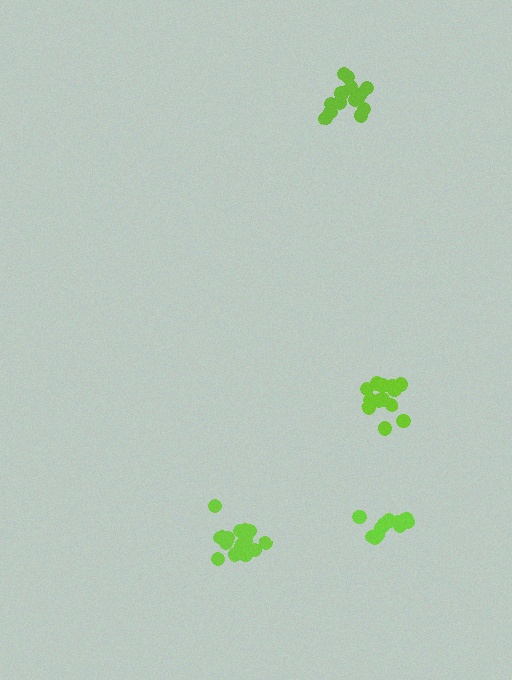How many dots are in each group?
Group 1: 16 dots, Group 2: 15 dots, Group 3: 14 dots, Group 4: 13 dots (58 total).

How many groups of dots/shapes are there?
There are 4 groups.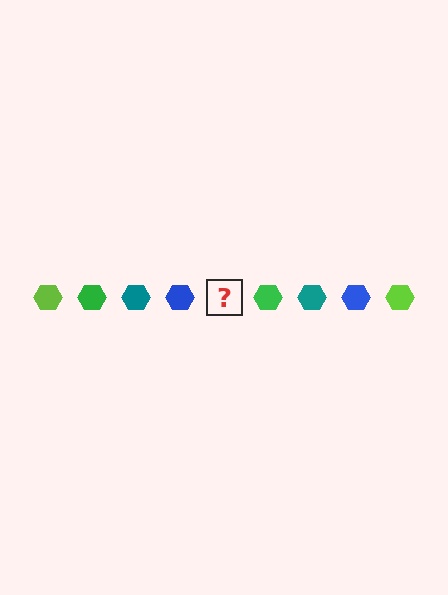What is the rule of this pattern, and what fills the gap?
The rule is that the pattern cycles through lime, green, teal, blue hexagons. The gap should be filled with a lime hexagon.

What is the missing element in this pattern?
The missing element is a lime hexagon.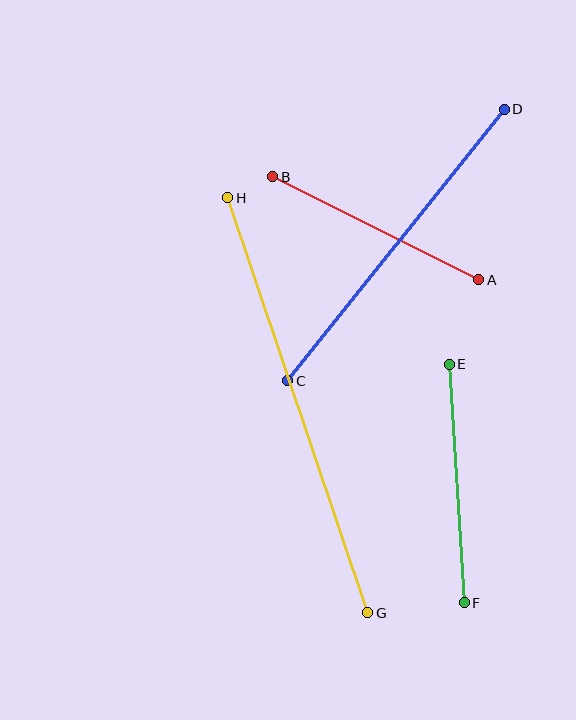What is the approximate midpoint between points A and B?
The midpoint is at approximately (376, 228) pixels.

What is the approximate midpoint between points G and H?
The midpoint is at approximately (298, 405) pixels.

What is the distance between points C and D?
The distance is approximately 347 pixels.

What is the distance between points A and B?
The distance is approximately 231 pixels.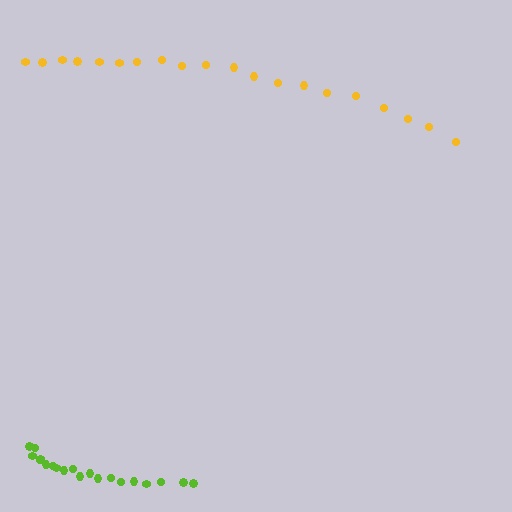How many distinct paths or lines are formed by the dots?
There are 2 distinct paths.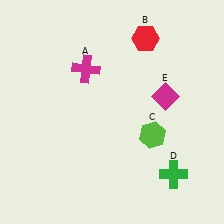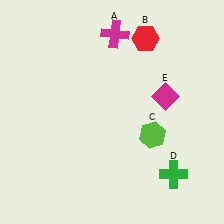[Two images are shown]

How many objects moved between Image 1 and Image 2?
1 object moved between the two images.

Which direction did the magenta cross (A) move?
The magenta cross (A) moved up.